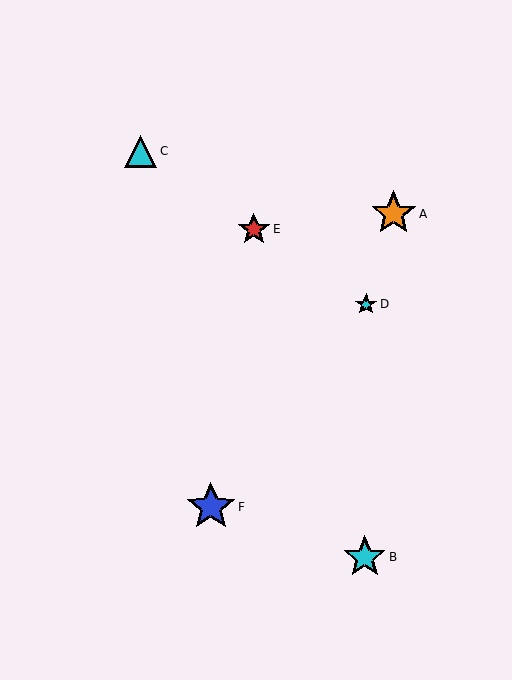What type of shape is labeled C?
Shape C is a cyan triangle.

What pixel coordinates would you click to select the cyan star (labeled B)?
Click at (365, 557) to select the cyan star B.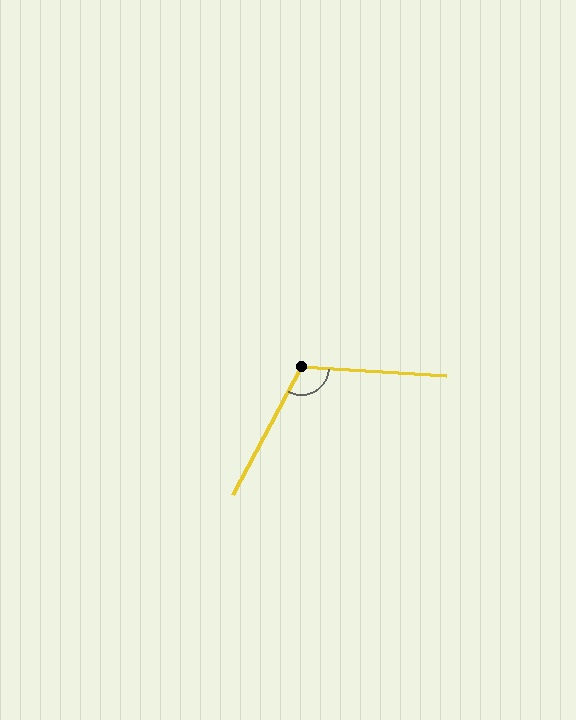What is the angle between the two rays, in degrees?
Approximately 115 degrees.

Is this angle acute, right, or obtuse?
It is obtuse.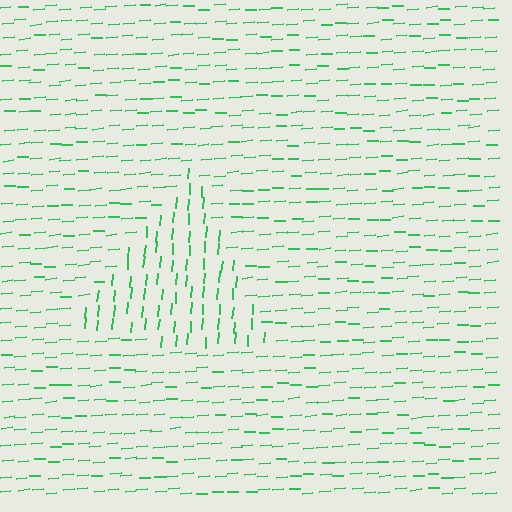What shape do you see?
I see a triangle.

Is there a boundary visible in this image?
Yes, there is a texture boundary formed by a change in line orientation.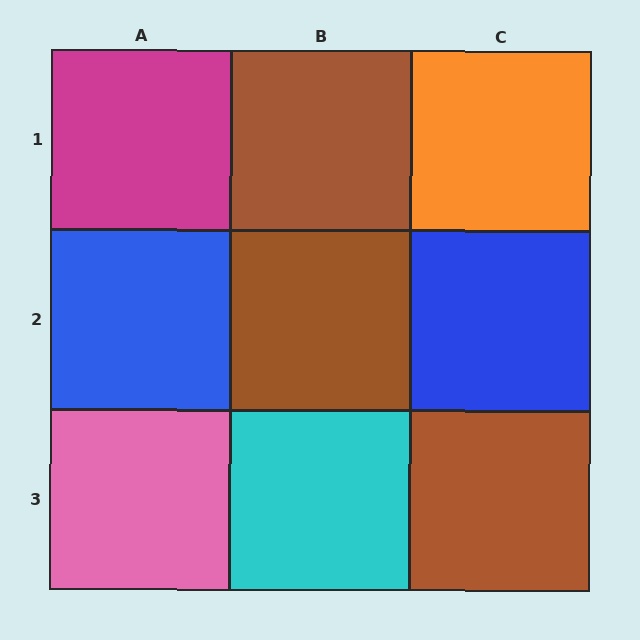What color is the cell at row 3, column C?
Brown.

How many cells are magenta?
1 cell is magenta.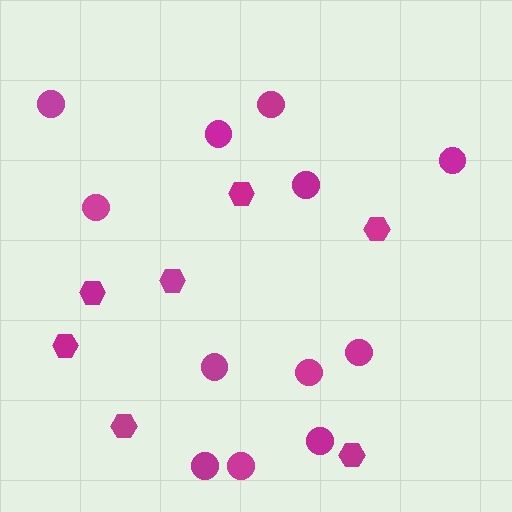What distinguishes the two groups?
There are 2 groups: one group of circles (12) and one group of hexagons (7).